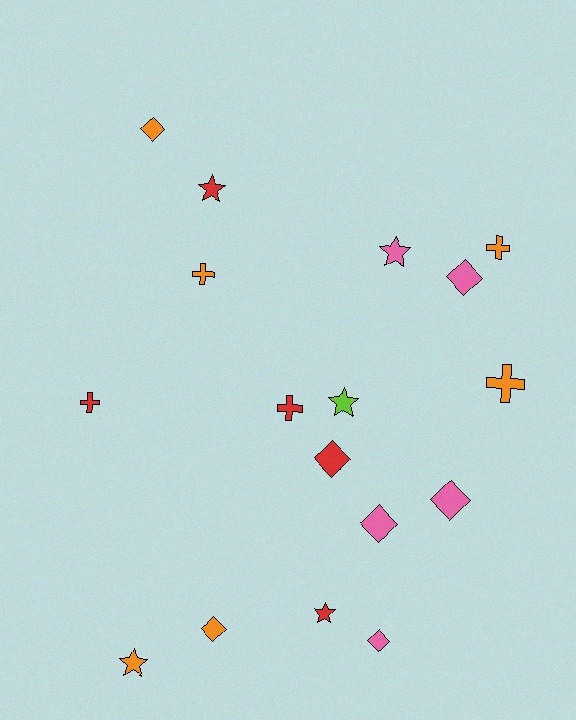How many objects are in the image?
There are 17 objects.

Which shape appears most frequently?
Diamond, with 7 objects.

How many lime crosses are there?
There are no lime crosses.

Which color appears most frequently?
Orange, with 6 objects.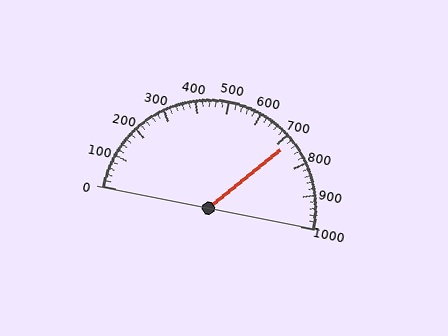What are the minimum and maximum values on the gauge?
The gauge ranges from 0 to 1000.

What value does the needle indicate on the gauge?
The needle indicates approximately 720.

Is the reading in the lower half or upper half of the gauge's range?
The reading is in the upper half of the range (0 to 1000).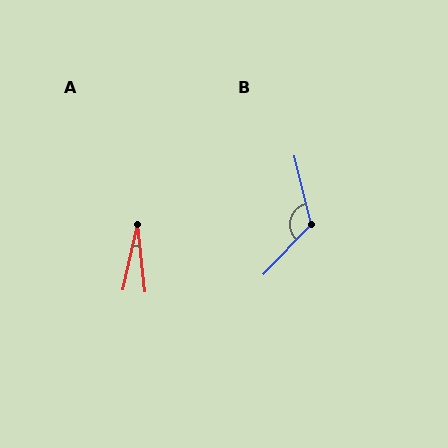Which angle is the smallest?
A, at approximately 19 degrees.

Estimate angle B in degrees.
Approximately 123 degrees.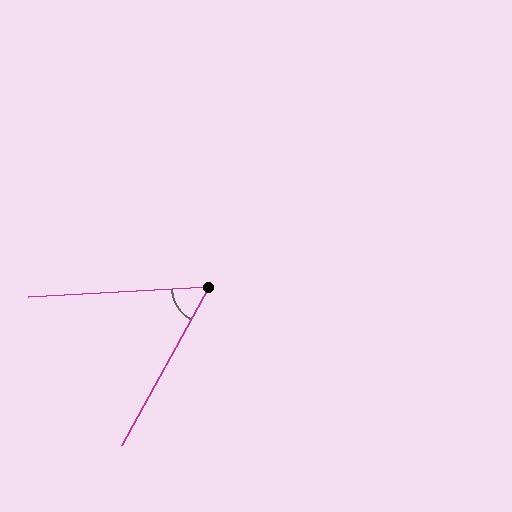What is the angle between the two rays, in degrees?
Approximately 58 degrees.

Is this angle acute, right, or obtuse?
It is acute.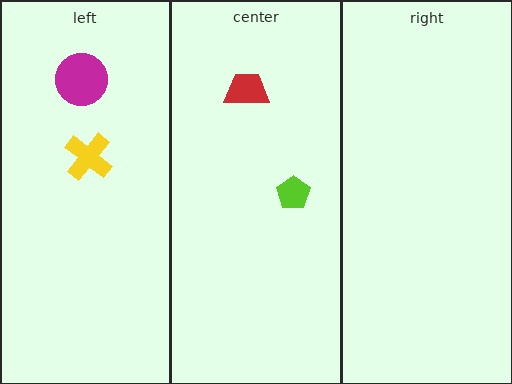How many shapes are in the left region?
2.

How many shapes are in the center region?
2.